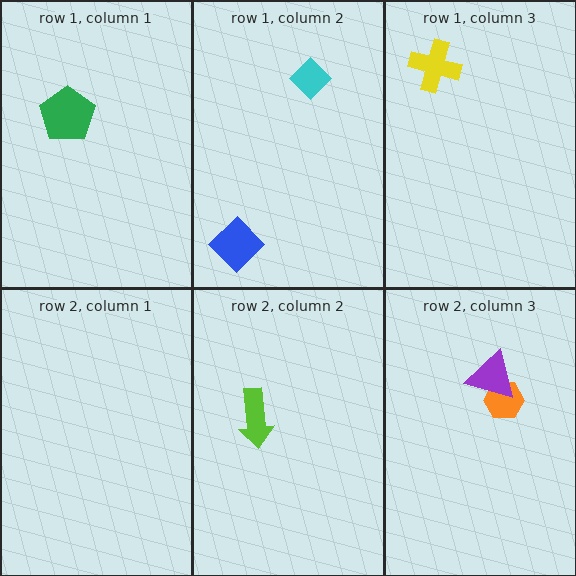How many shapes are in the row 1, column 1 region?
1.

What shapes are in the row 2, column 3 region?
The orange hexagon, the purple triangle.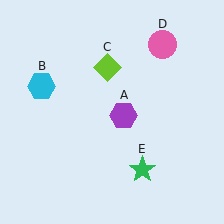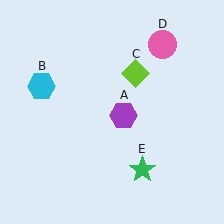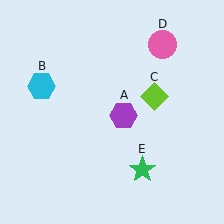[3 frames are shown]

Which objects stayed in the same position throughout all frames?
Purple hexagon (object A) and cyan hexagon (object B) and pink circle (object D) and green star (object E) remained stationary.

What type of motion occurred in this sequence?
The lime diamond (object C) rotated clockwise around the center of the scene.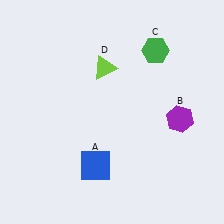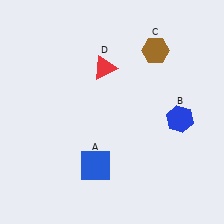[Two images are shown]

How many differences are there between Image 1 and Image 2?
There are 3 differences between the two images.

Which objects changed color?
B changed from purple to blue. C changed from green to brown. D changed from lime to red.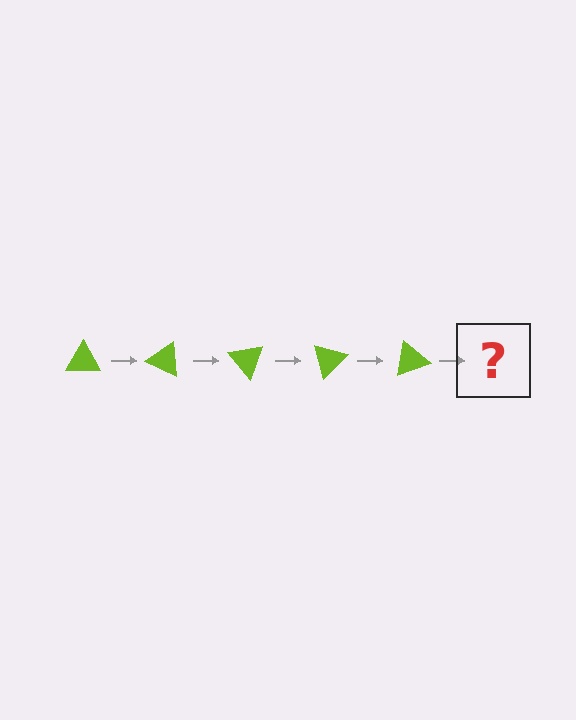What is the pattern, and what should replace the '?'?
The pattern is that the triangle rotates 25 degrees each step. The '?' should be a lime triangle rotated 125 degrees.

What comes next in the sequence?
The next element should be a lime triangle rotated 125 degrees.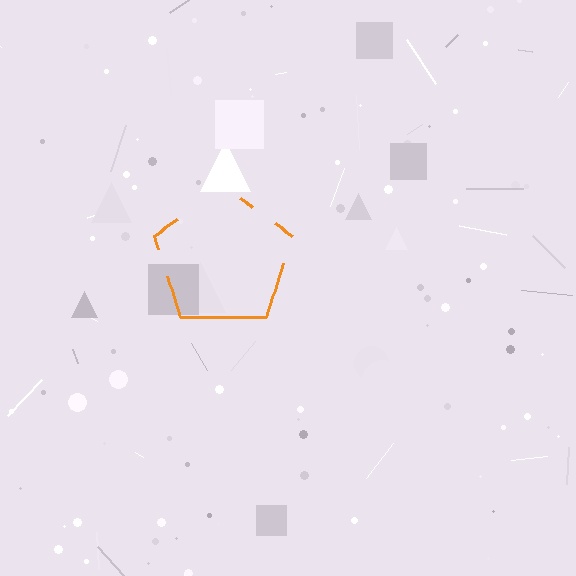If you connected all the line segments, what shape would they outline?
They would outline a pentagon.